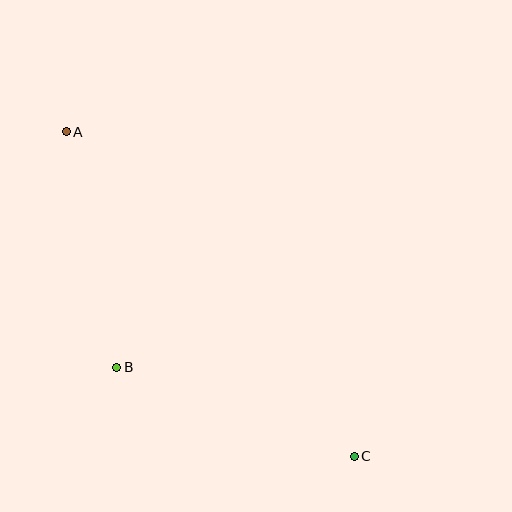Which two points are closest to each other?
Points A and B are closest to each other.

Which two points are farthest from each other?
Points A and C are farthest from each other.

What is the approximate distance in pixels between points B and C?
The distance between B and C is approximately 253 pixels.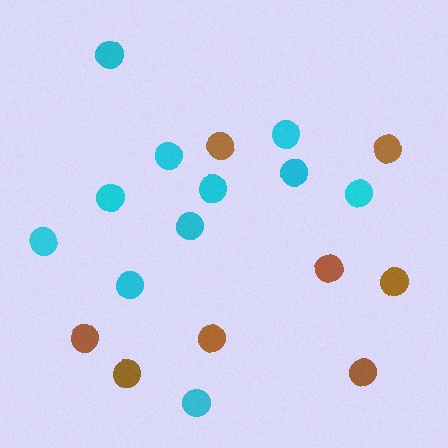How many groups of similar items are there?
There are 2 groups: one group of brown circles (8) and one group of cyan circles (11).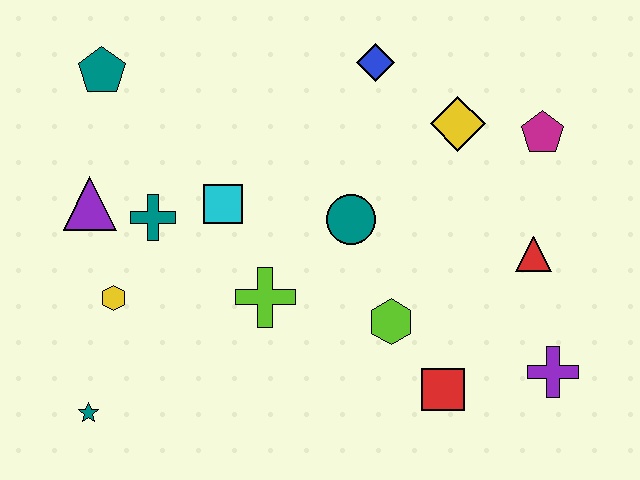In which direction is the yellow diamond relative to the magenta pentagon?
The yellow diamond is to the left of the magenta pentagon.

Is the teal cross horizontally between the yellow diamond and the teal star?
Yes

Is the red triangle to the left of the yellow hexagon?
No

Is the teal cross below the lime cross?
No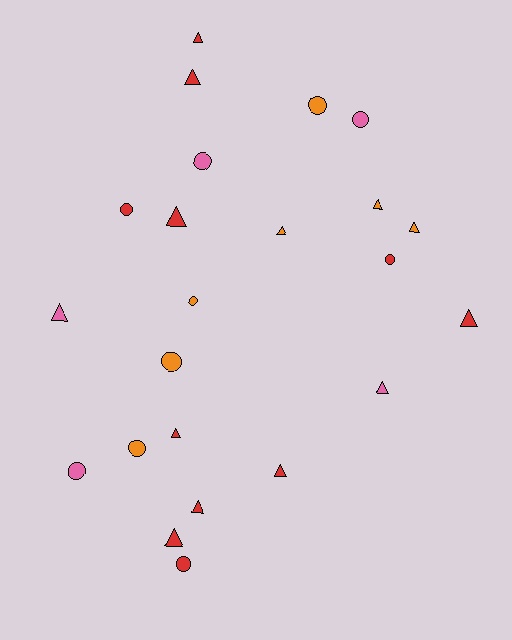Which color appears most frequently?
Red, with 11 objects.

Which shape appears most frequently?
Triangle, with 13 objects.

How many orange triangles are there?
There are 3 orange triangles.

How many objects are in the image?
There are 23 objects.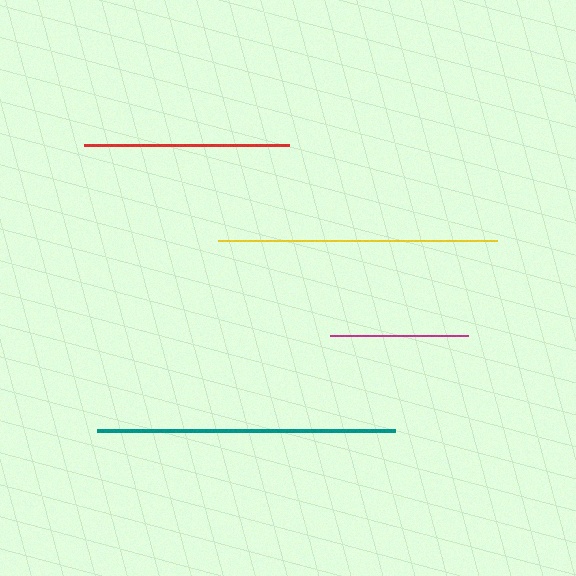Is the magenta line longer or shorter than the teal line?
The teal line is longer than the magenta line.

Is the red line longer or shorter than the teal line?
The teal line is longer than the red line.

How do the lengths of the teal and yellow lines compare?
The teal and yellow lines are approximately the same length.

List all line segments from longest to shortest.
From longest to shortest: teal, yellow, red, magenta.